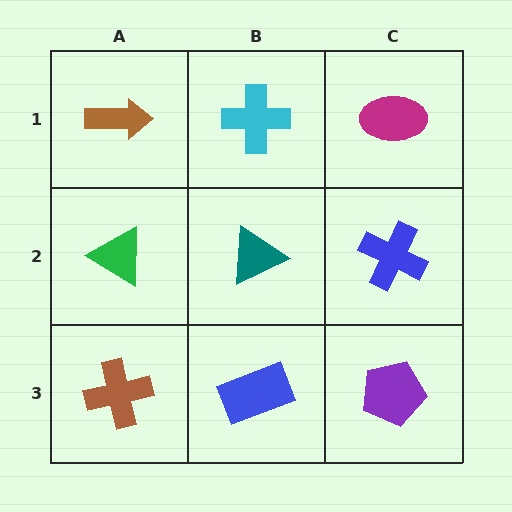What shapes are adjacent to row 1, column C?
A blue cross (row 2, column C), a cyan cross (row 1, column B).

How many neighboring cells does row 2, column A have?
3.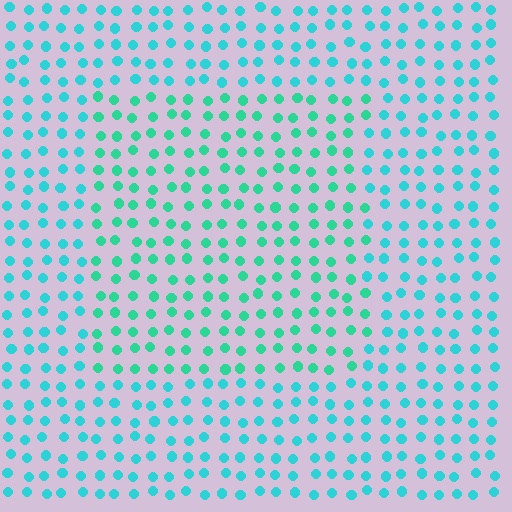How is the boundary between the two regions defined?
The boundary is defined purely by a slight shift in hue (about 25 degrees). Spacing, size, and orientation are identical on both sides.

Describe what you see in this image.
The image is filled with small cyan elements in a uniform arrangement. A rectangle-shaped region is visible where the elements are tinted to a slightly different hue, forming a subtle color boundary.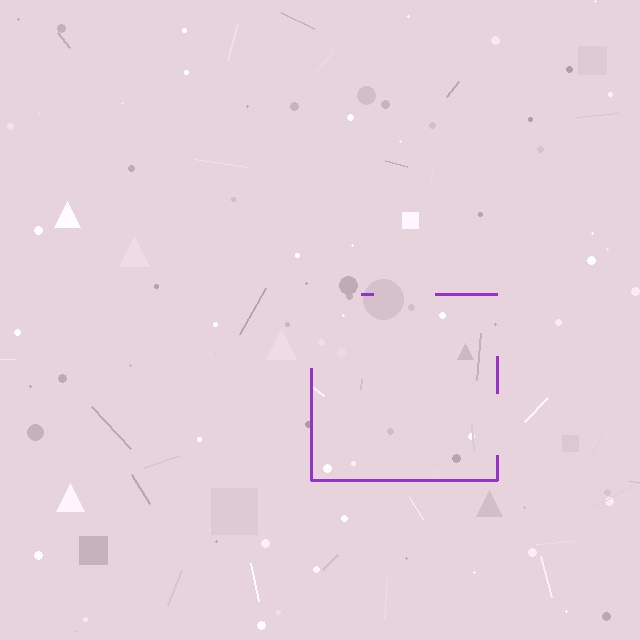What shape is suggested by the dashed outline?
The dashed outline suggests a square.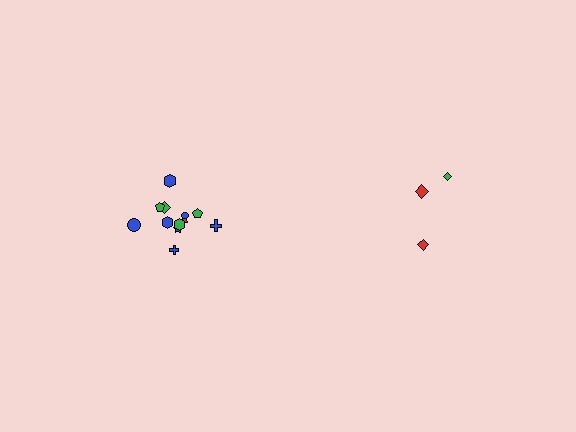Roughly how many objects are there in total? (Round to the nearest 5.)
Roughly 15 objects in total.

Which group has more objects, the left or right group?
The left group.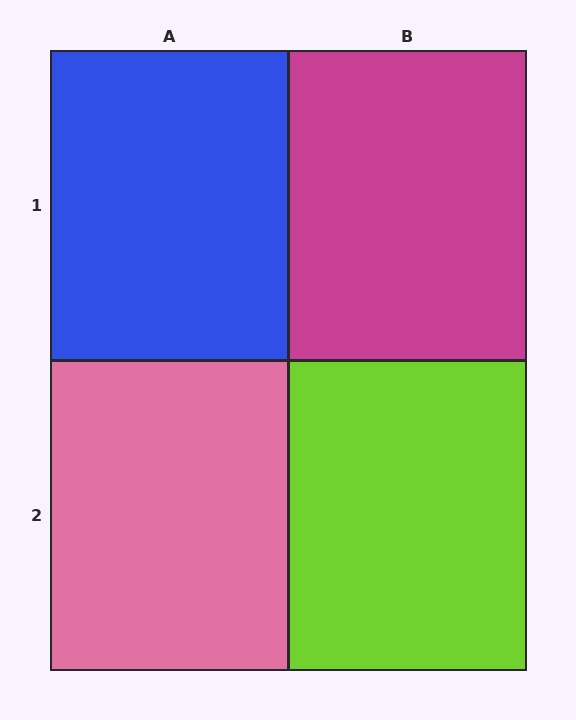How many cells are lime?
1 cell is lime.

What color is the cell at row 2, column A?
Pink.